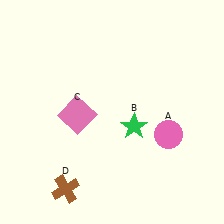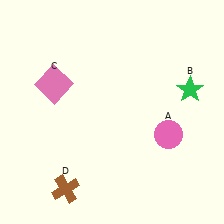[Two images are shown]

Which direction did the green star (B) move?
The green star (B) moved right.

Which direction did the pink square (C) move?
The pink square (C) moved up.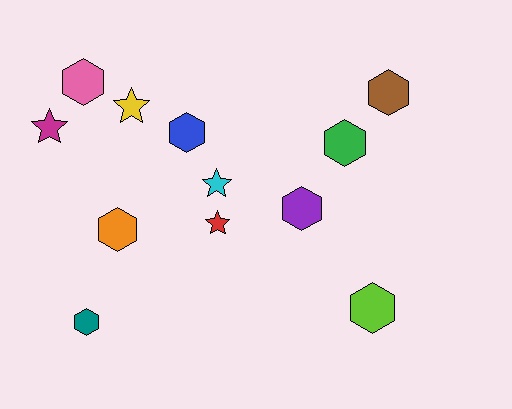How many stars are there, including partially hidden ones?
There are 4 stars.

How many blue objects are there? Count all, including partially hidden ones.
There is 1 blue object.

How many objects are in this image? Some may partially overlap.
There are 12 objects.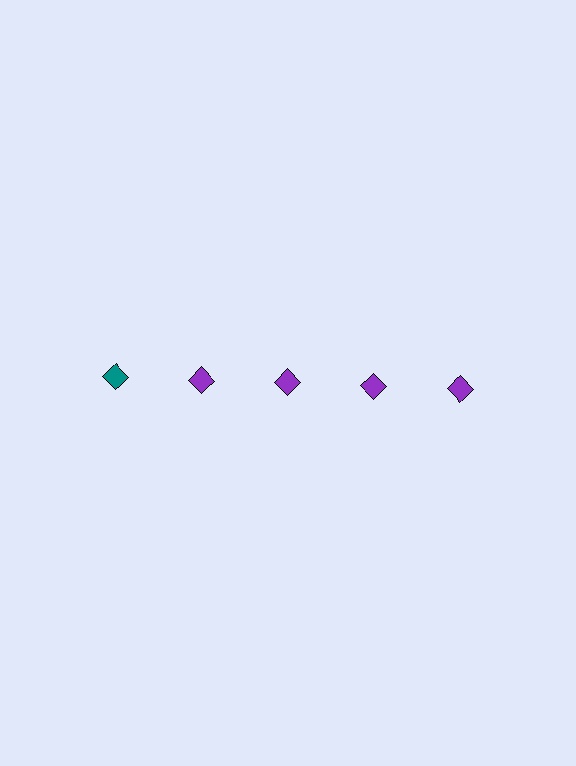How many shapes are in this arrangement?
There are 5 shapes arranged in a grid pattern.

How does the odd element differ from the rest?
It has a different color: teal instead of purple.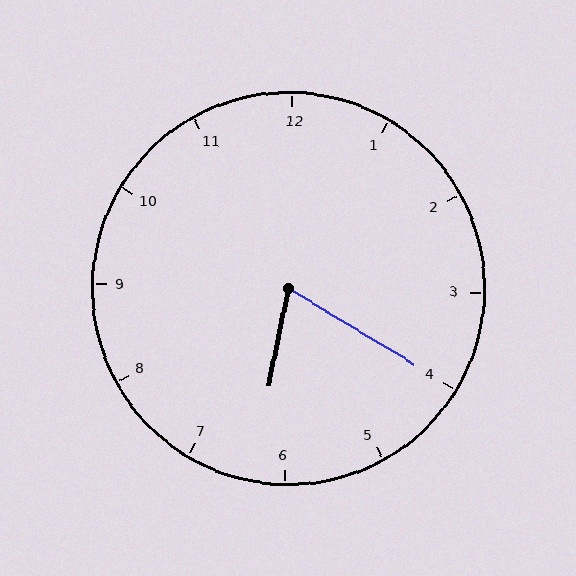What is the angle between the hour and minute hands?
Approximately 70 degrees.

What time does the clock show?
6:20.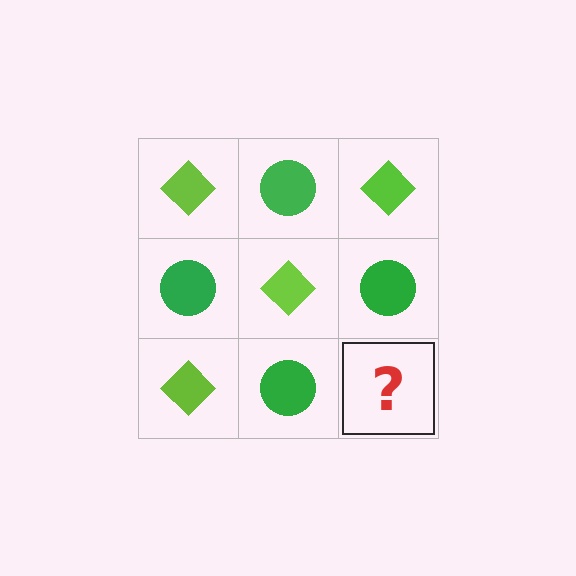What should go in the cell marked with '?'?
The missing cell should contain a lime diamond.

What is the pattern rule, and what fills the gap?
The rule is that it alternates lime diamond and green circle in a checkerboard pattern. The gap should be filled with a lime diamond.